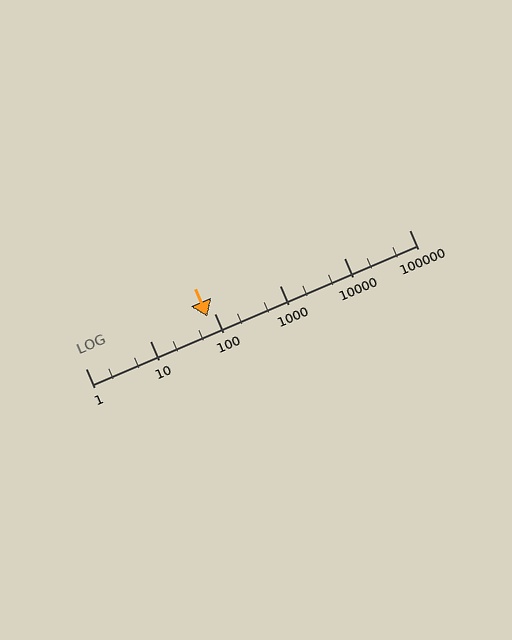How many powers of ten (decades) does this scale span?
The scale spans 5 decades, from 1 to 100000.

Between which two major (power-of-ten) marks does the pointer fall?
The pointer is between 10 and 100.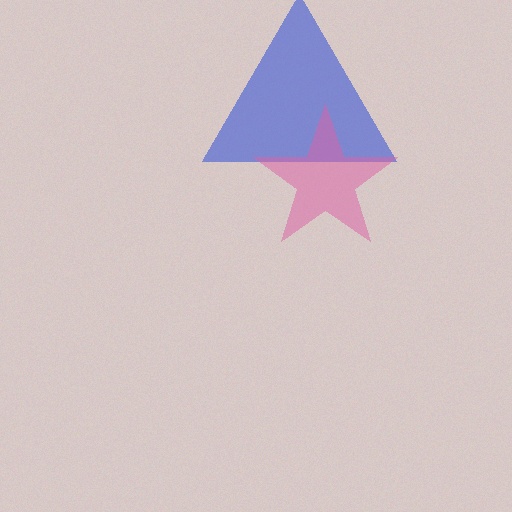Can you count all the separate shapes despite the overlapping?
Yes, there are 2 separate shapes.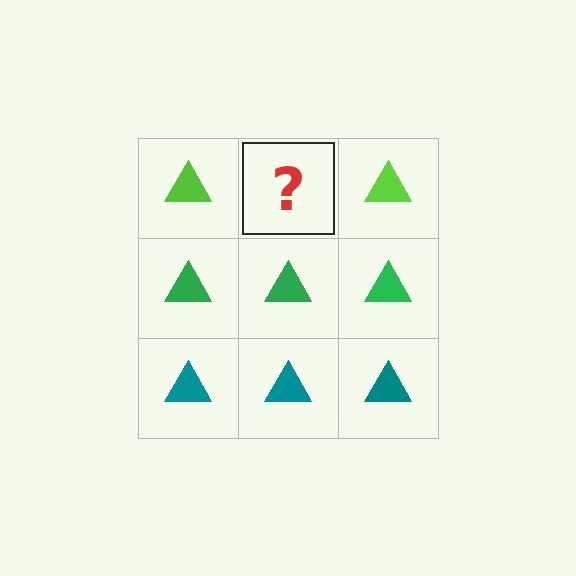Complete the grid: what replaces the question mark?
The question mark should be replaced with a lime triangle.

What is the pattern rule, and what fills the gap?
The rule is that each row has a consistent color. The gap should be filled with a lime triangle.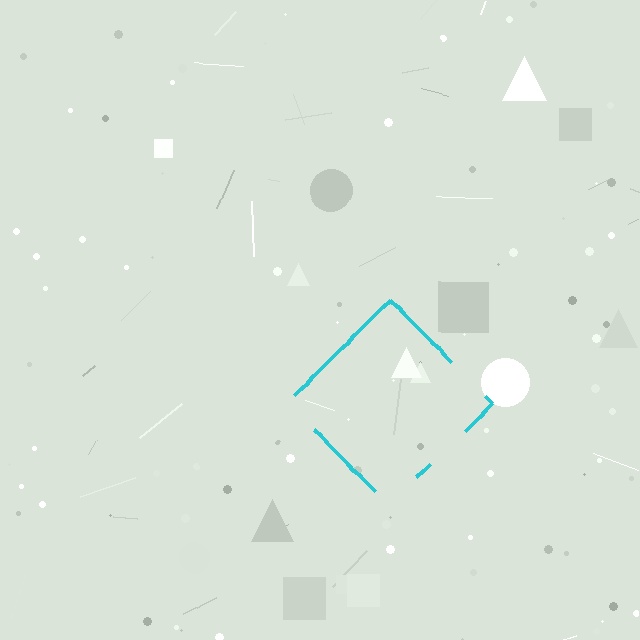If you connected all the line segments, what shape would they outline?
They would outline a diamond.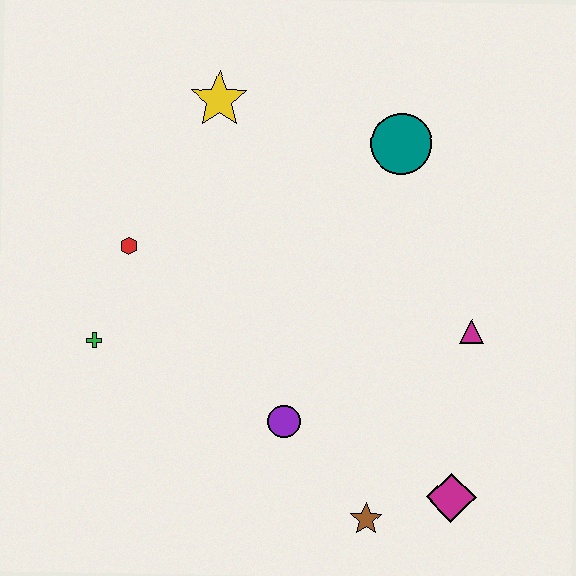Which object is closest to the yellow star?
The red hexagon is closest to the yellow star.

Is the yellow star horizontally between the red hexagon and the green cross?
No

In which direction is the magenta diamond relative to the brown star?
The magenta diamond is to the right of the brown star.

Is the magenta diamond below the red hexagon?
Yes